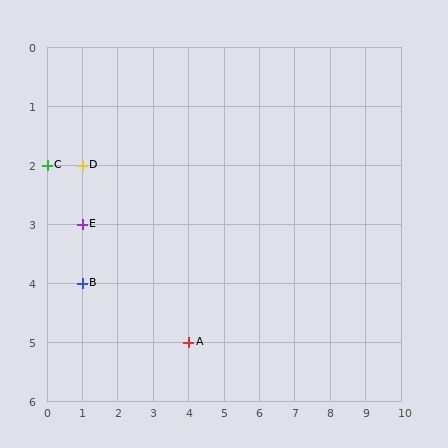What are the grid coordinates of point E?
Point E is at grid coordinates (1, 3).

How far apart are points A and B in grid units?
Points A and B are 3 columns and 1 row apart (about 3.2 grid units diagonally).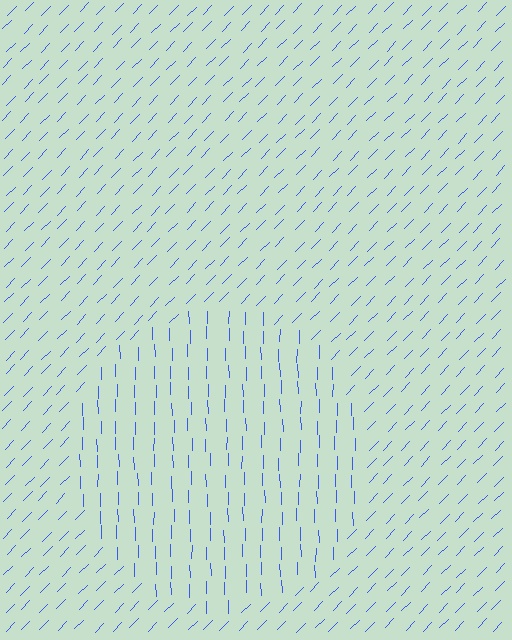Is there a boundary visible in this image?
Yes, there is a texture boundary formed by a change in line orientation.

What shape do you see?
I see a circle.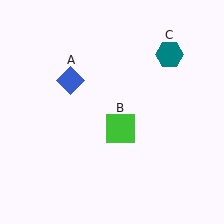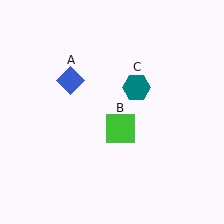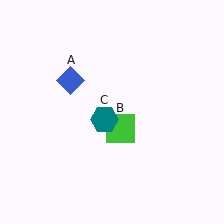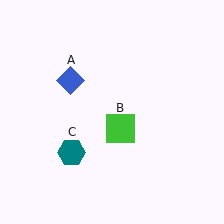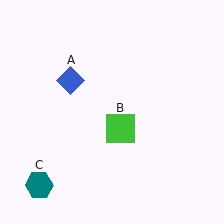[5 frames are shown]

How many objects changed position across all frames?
1 object changed position: teal hexagon (object C).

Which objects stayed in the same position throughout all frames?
Blue diamond (object A) and green square (object B) remained stationary.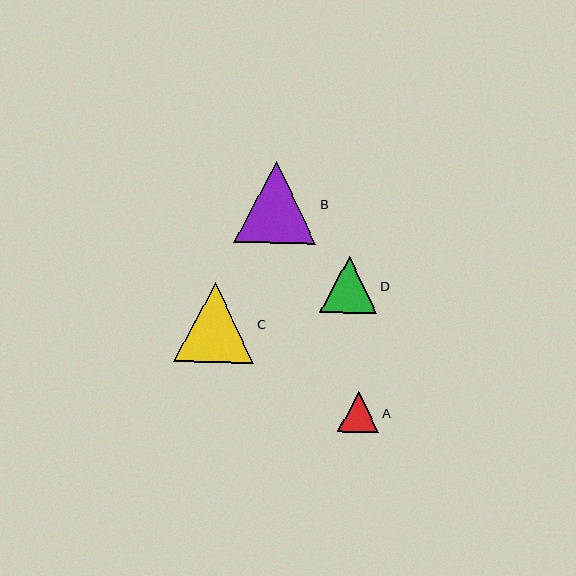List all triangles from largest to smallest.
From largest to smallest: B, C, D, A.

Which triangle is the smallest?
Triangle A is the smallest with a size of approximately 41 pixels.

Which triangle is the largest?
Triangle B is the largest with a size of approximately 82 pixels.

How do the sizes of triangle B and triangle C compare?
Triangle B and triangle C are approximately the same size.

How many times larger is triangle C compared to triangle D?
Triangle C is approximately 1.4 times the size of triangle D.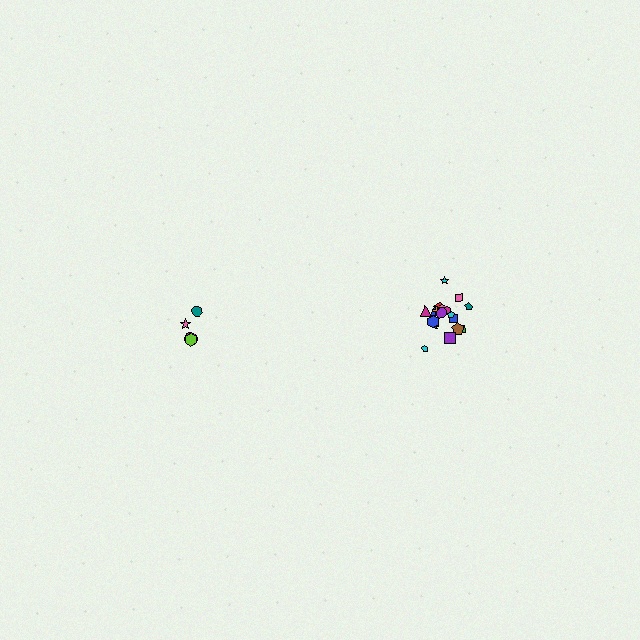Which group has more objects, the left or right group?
The right group.